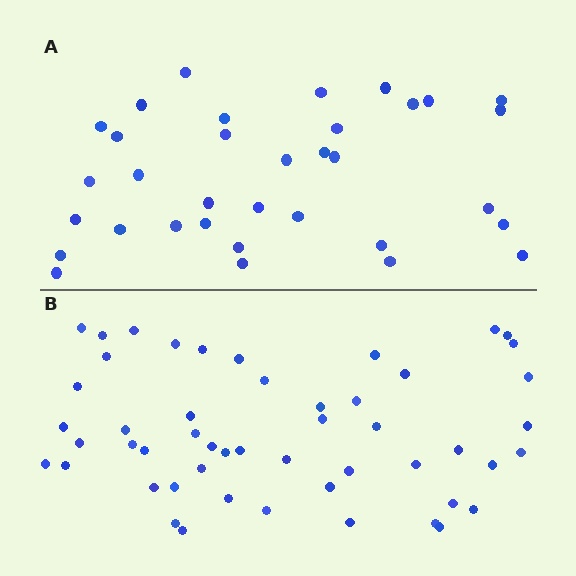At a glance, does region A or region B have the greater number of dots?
Region B (the bottom region) has more dots.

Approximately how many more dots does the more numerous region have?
Region B has approximately 15 more dots than region A.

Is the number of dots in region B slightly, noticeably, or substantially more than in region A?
Region B has substantially more. The ratio is roughly 1.5 to 1.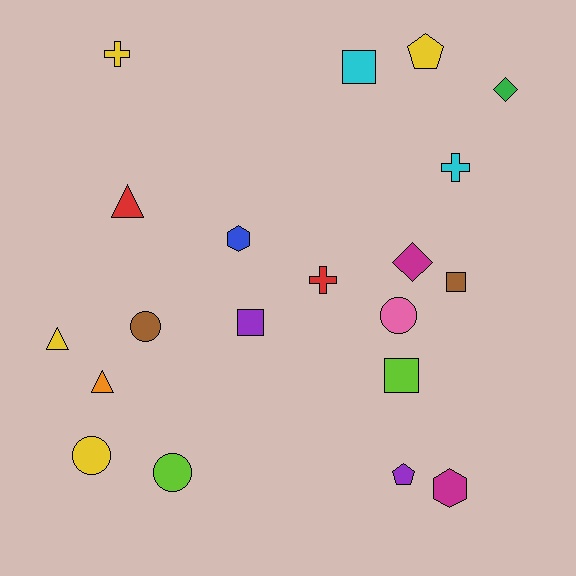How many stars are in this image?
There are no stars.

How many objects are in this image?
There are 20 objects.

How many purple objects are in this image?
There are 2 purple objects.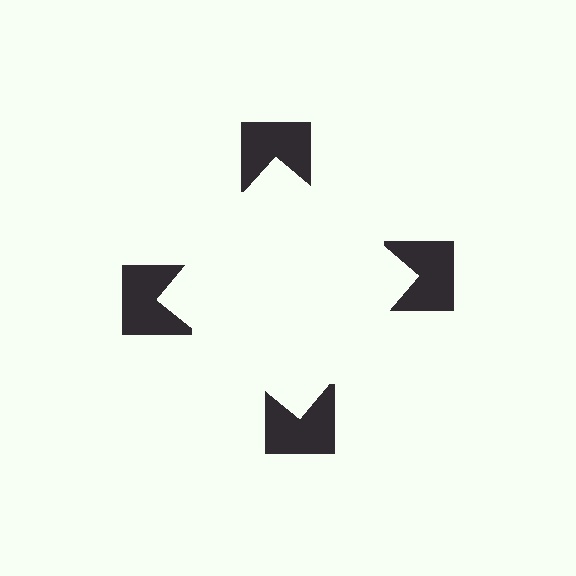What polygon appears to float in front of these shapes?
An illusory square — its edges are inferred from the aligned wedge cuts in the notched squares, not physically drawn.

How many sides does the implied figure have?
4 sides.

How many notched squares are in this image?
There are 4 — one at each vertex of the illusory square.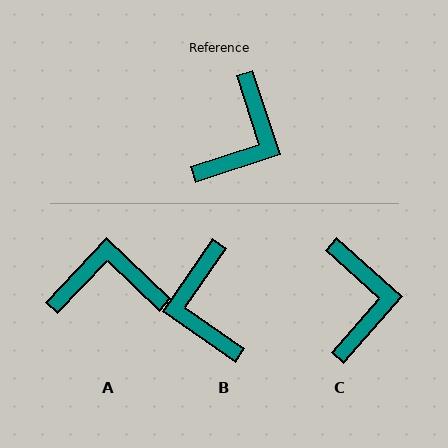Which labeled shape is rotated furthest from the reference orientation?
B, about 143 degrees away.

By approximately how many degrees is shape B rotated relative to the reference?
Approximately 143 degrees clockwise.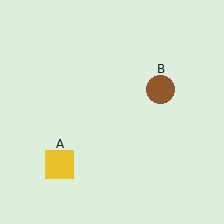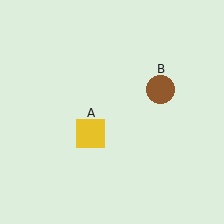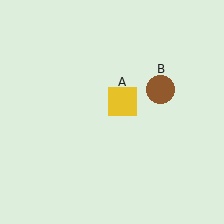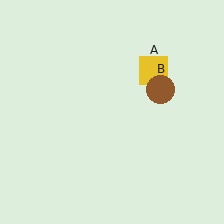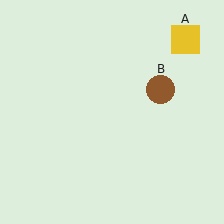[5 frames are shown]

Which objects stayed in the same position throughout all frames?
Brown circle (object B) remained stationary.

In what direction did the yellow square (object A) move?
The yellow square (object A) moved up and to the right.